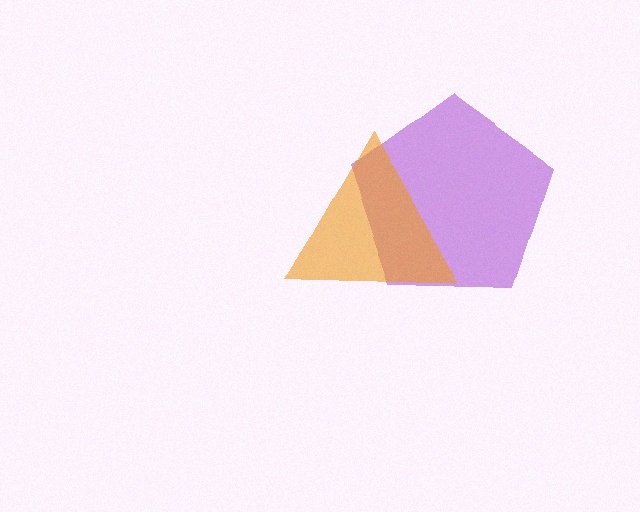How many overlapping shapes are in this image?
There are 2 overlapping shapes in the image.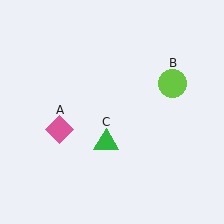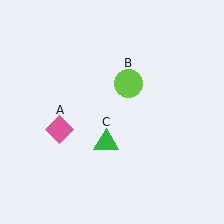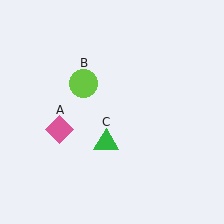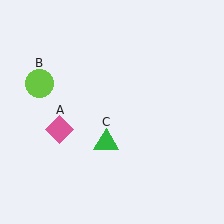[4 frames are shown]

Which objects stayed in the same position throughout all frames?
Pink diamond (object A) and green triangle (object C) remained stationary.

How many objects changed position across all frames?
1 object changed position: lime circle (object B).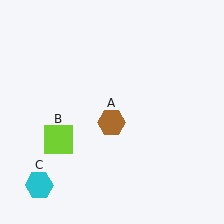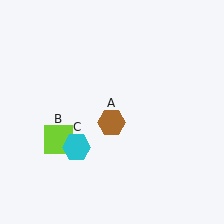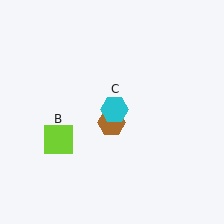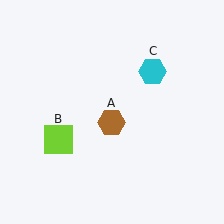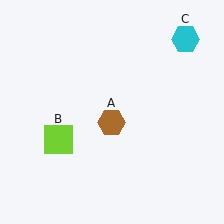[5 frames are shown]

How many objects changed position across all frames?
1 object changed position: cyan hexagon (object C).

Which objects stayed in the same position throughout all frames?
Brown hexagon (object A) and lime square (object B) remained stationary.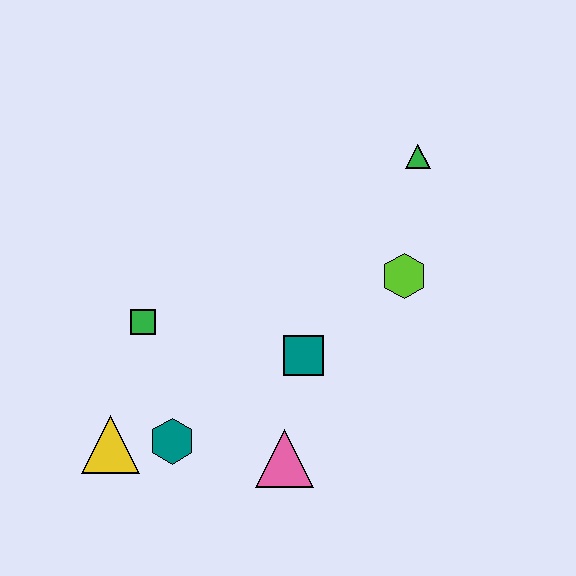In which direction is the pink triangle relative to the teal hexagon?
The pink triangle is to the right of the teal hexagon.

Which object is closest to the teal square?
The pink triangle is closest to the teal square.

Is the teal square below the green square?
Yes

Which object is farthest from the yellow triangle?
The green triangle is farthest from the yellow triangle.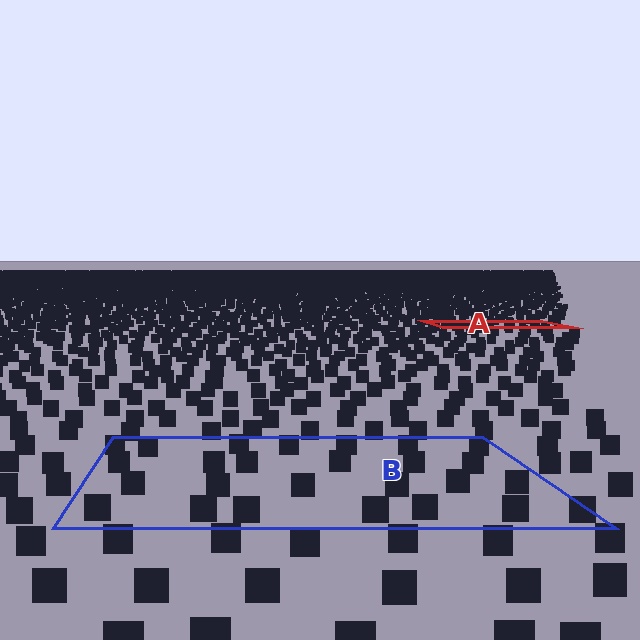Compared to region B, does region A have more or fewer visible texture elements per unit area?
Region A has more texture elements per unit area — they are packed more densely because it is farther away.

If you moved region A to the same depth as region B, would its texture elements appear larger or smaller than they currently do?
They would appear larger. At a closer depth, the same texture elements are projected at a bigger on-screen size.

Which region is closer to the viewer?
Region B is closer. The texture elements there are larger and more spread out.